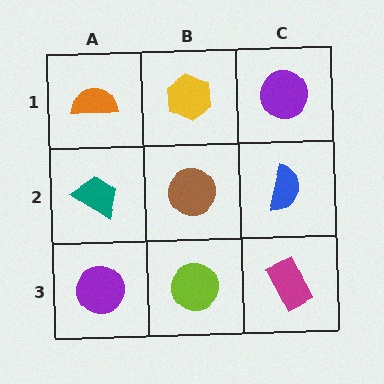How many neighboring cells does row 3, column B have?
3.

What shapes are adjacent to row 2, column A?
An orange semicircle (row 1, column A), a purple circle (row 3, column A), a brown circle (row 2, column B).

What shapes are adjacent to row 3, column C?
A blue semicircle (row 2, column C), a lime circle (row 3, column B).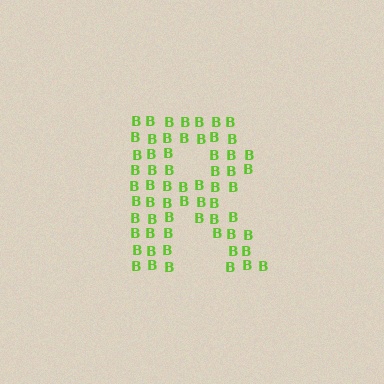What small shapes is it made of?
It is made of small letter B's.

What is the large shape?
The large shape is the letter R.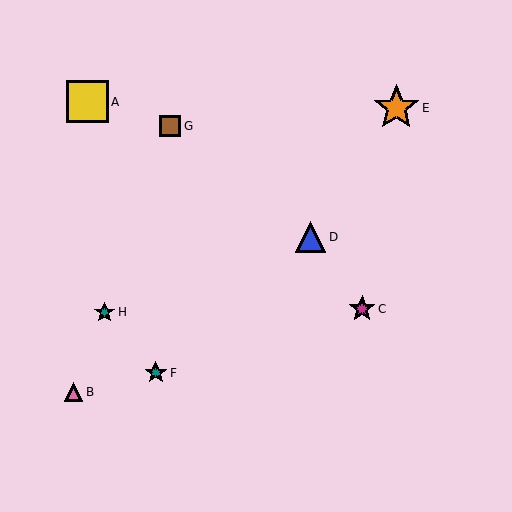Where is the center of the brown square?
The center of the brown square is at (170, 126).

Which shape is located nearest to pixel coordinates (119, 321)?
The teal star (labeled H) at (105, 312) is nearest to that location.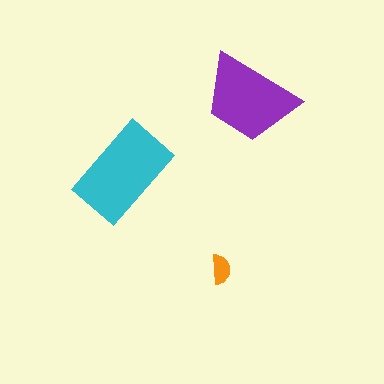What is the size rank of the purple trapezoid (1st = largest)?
2nd.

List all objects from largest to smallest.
The cyan rectangle, the purple trapezoid, the orange semicircle.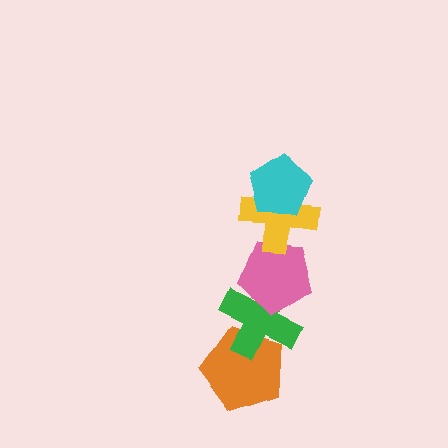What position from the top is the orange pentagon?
The orange pentagon is 5th from the top.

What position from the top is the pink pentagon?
The pink pentagon is 3rd from the top.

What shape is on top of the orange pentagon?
The green cross is on top of the orange pentagon.